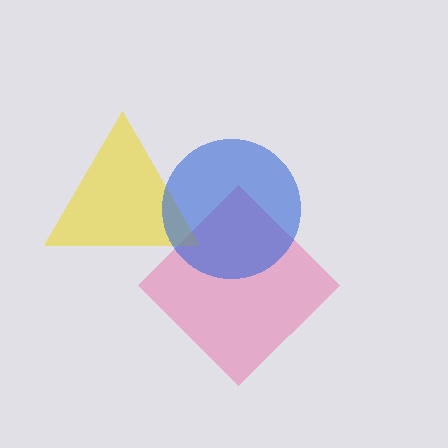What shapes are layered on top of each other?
The layered shapes are: a pink diamond, a yellow triangle, a blue circle.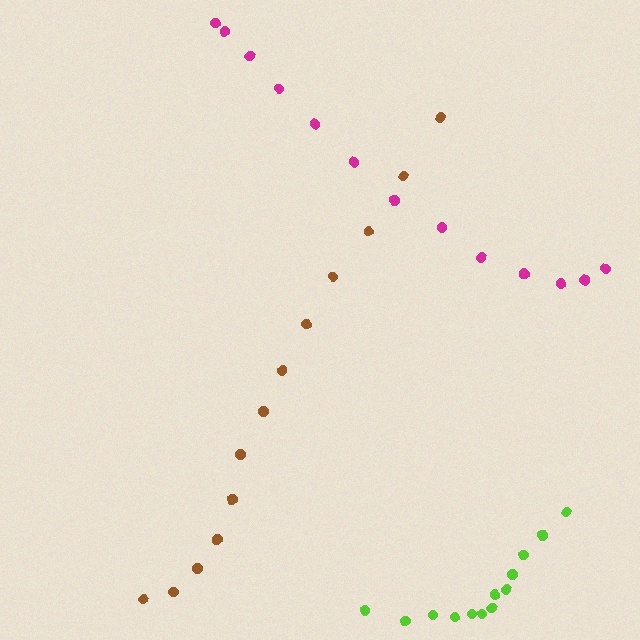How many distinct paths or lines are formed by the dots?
There are 3 distinct paths.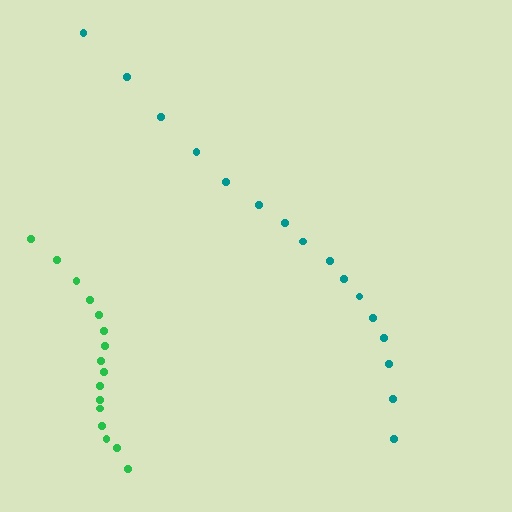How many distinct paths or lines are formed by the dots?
There are 2 distinct paths.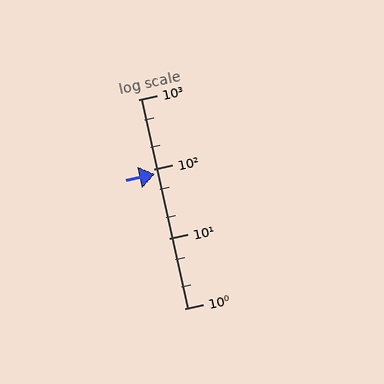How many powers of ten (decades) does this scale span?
The scale spans 3 decades, from 1 to 1000.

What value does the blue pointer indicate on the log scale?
The pointer indicates approximately 84.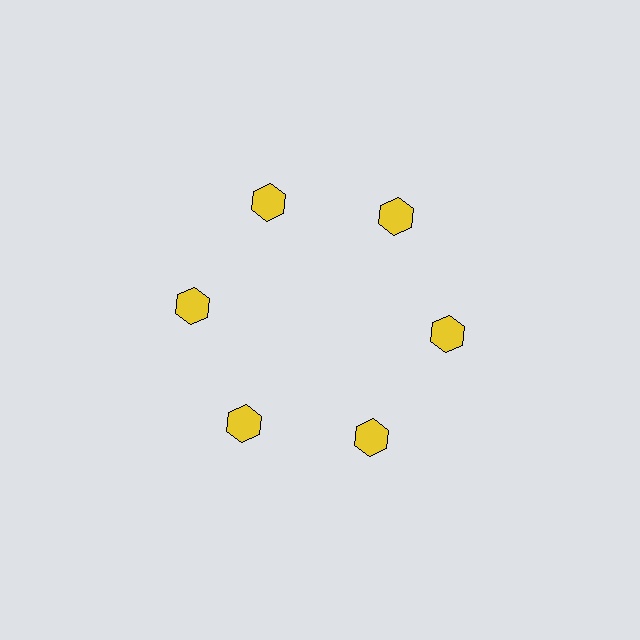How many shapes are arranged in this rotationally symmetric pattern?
There are 6 shapes, arranged in 6 groups of 1.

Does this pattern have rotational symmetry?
Yes, this pattern has 6-fold rotational symmetry. It looks the same after rotating 60 degrees around the center.